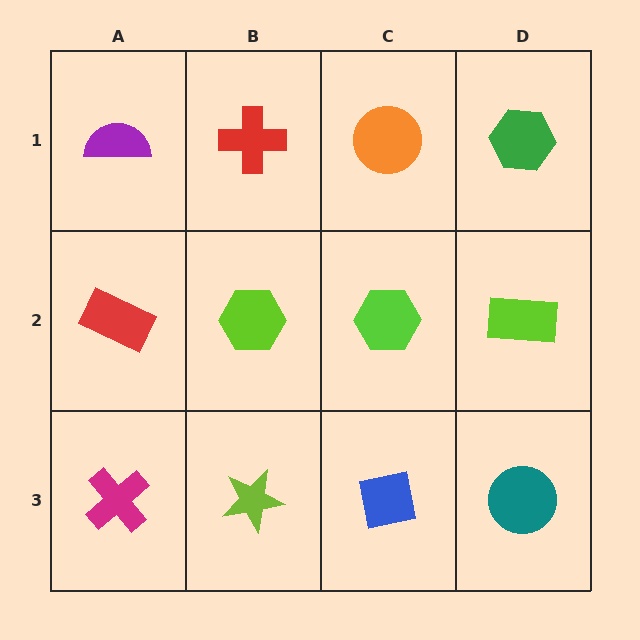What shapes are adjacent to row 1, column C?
A lime hexagon (row 2, column C), a red cross (row 1, column B), a green hexagon (row 1, column D).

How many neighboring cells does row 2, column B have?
4.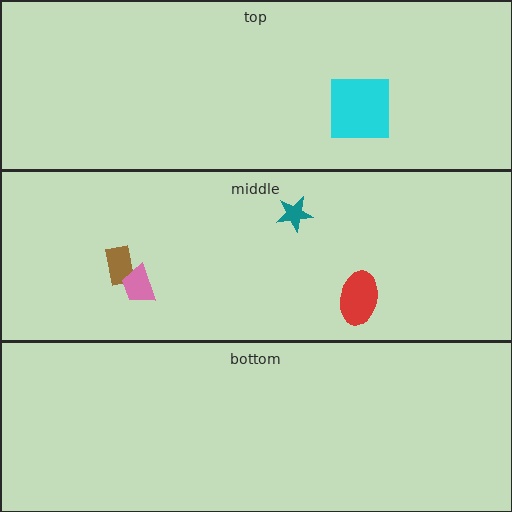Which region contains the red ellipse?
The middle region.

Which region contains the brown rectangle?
The middle region.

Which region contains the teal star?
The middle region.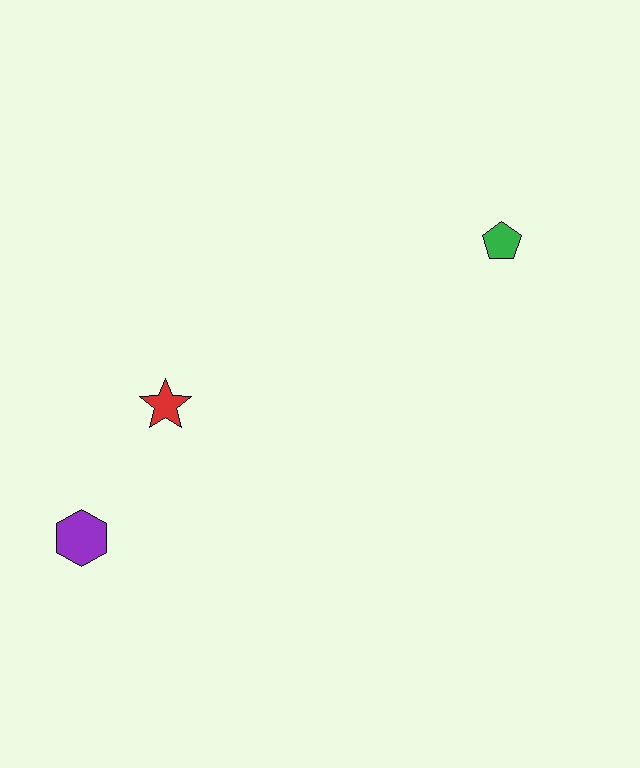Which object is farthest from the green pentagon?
The purple hexagon is farthest from the green pentagon.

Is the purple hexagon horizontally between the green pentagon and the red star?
No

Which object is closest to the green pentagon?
The red star is closest to the green pentagon.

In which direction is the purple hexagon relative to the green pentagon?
The purple hexagon is to the left of the green pentagon.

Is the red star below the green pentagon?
Yes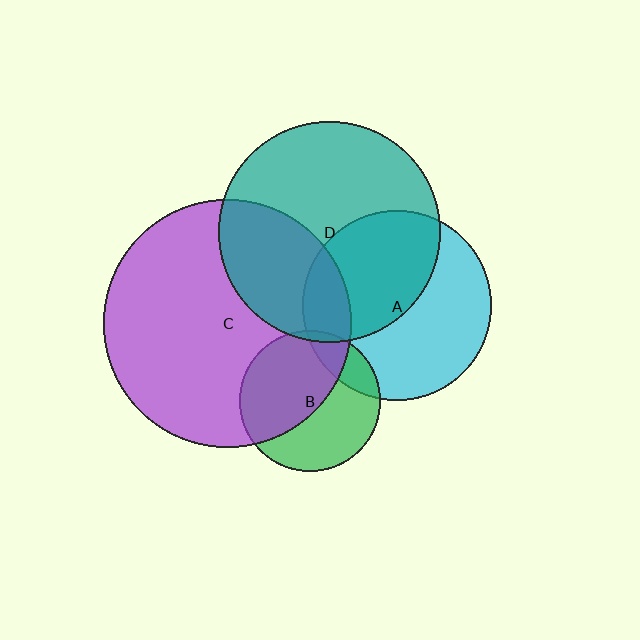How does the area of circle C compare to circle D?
Approximately 1.3 times.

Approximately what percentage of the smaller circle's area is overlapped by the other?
Approximately 15%.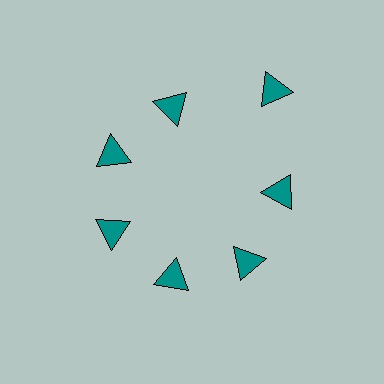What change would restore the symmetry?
The symmetry would be restored by moving it inward, back onto the ring so that all 7 triangles sit at equal angles and equal distance from the center.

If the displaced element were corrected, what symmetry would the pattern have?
It would have 7-fold rotational symmetry — the pattern would map onto itself every 51 degrees.